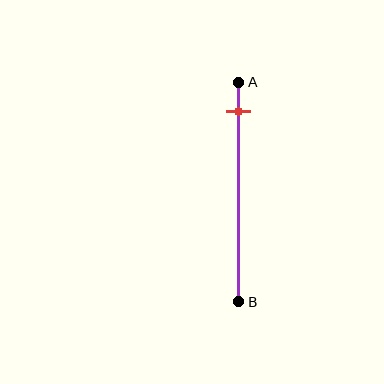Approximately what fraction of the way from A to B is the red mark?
The red mark is approximately 15% of the way from A to B.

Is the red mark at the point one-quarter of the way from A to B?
No, the mark is at about 15% from A, not at the 25% one-quarter point.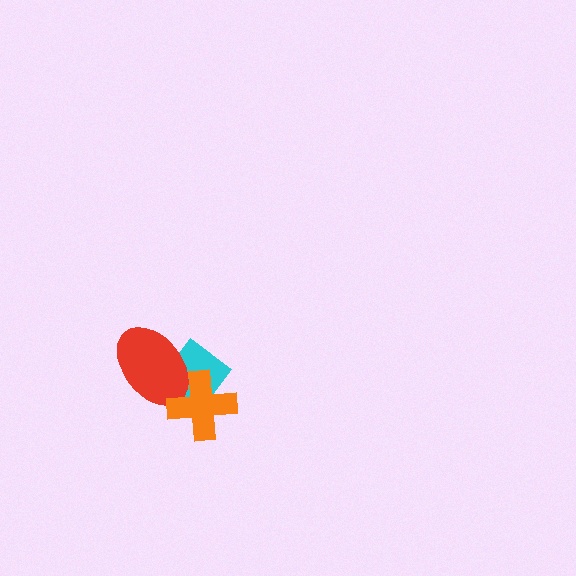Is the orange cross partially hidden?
No, no other shape covers it.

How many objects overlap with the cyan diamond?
2 objects overlap with the cyan diamond.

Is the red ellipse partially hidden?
Yes, it is partially covered by another shape.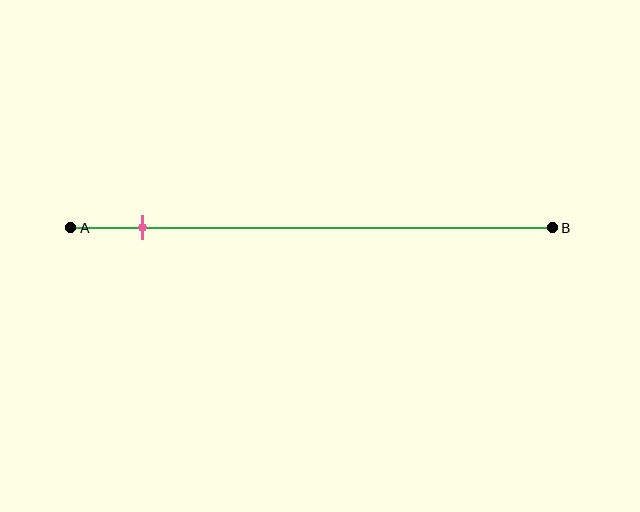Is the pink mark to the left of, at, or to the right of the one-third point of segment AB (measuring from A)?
The pink mark is to the left of the one-third point of segment AB.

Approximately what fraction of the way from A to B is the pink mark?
The pink mark is approximately 15% of the way from A to B.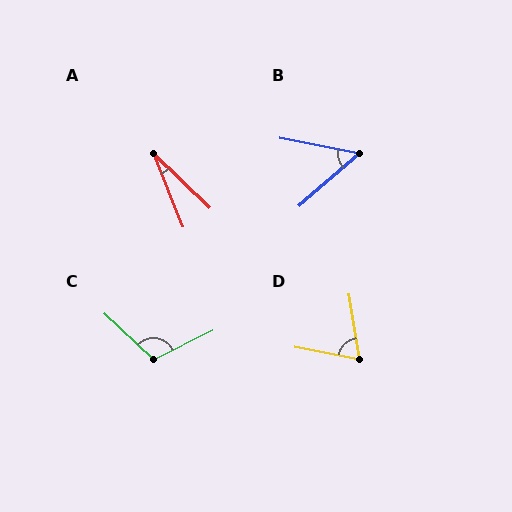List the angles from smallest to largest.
A (24°), B (52°), D (70°), C (110°).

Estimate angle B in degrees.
Approximately 52 degrees.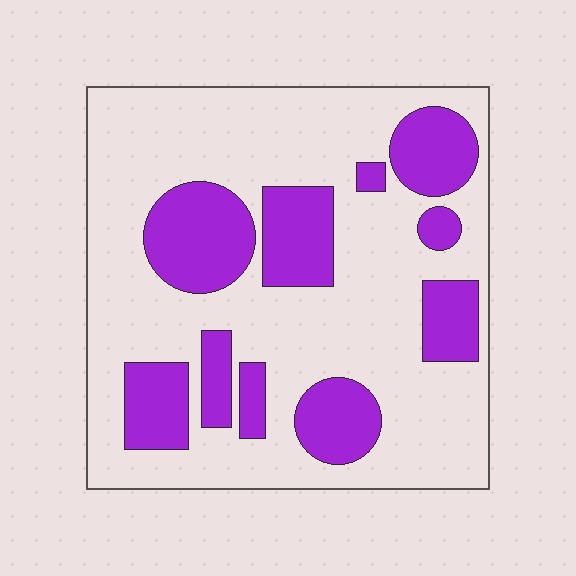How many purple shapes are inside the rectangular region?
10.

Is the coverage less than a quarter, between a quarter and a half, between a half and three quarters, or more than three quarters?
Between a quarter and a half.